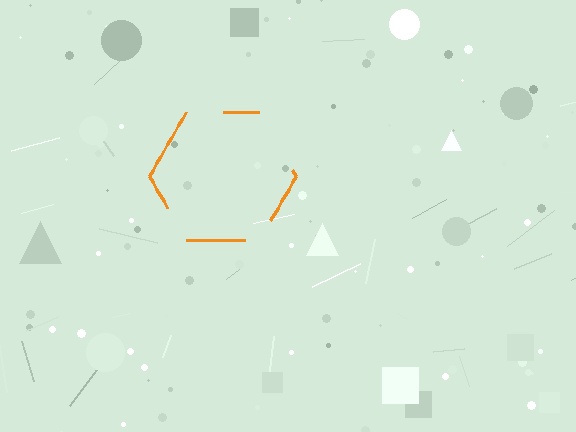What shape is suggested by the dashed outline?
The dashed outline suggests a hexagon.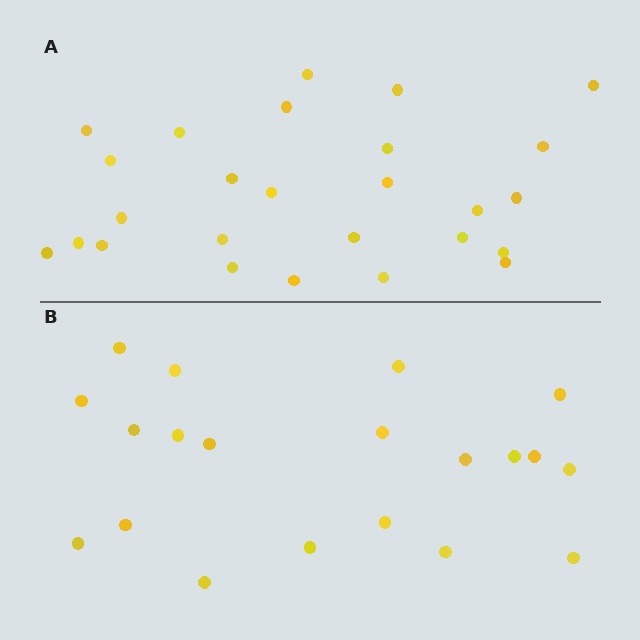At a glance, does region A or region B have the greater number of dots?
Region A (the top region) has more dots.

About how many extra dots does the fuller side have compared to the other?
Region A has about 6 more dots than region B.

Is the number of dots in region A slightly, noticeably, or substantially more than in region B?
Region A has noticeably more, but not dramatically so. The ratio is roughly 1.3 to 1.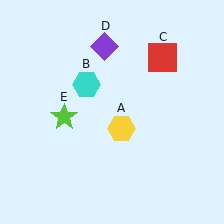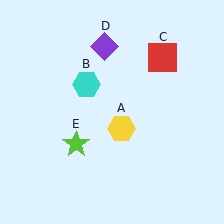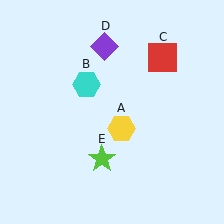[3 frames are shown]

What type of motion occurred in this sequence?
The lime star (object E) rotated counterclockwise around the center of the scene.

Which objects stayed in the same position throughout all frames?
Yellow hexagon (object A) and cyan hexagon (object B) and red square (object C) and purple diamond (object D) remained stationary.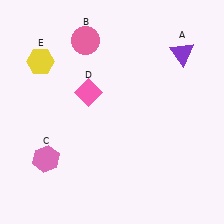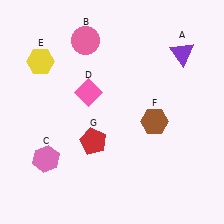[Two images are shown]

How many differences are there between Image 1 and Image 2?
There are 2 differences between the two images.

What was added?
A brown hexagon (F), a red pentagon (G) were added in Image 2.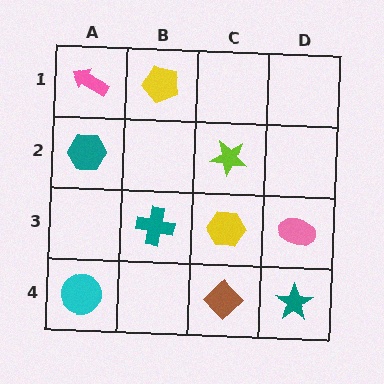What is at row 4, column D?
A teal star.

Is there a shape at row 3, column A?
No, that cell is empty.